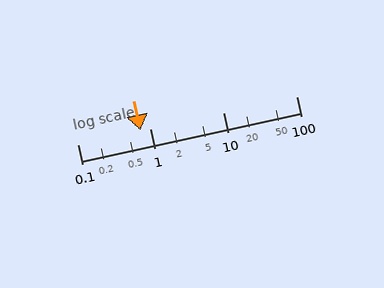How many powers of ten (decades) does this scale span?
The scale spans 3 decades, from 0.1 to 100.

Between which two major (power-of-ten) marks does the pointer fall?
The pointer is between 0.1 and 1.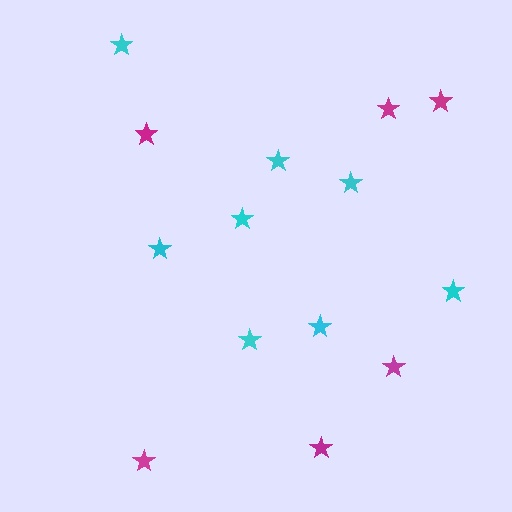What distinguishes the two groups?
There are 2 groups: one group of magenta stars (6) and one group of cyan stars (8).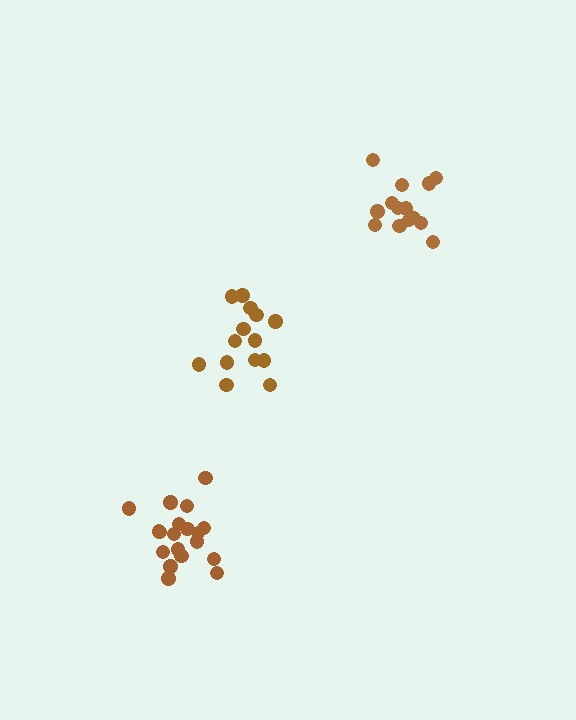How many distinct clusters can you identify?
There are 3 distinct clusters.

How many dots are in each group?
Group 1: 19 dots, Group 2: 14 dots, Group 3: 14 dots (47 total).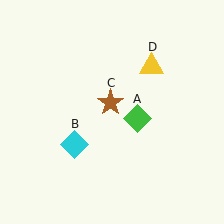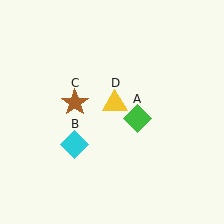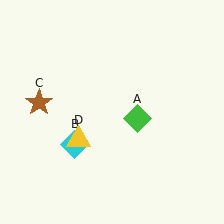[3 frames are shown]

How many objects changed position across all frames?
2 objects changed position: brown star (object C), yellow triangle (object D).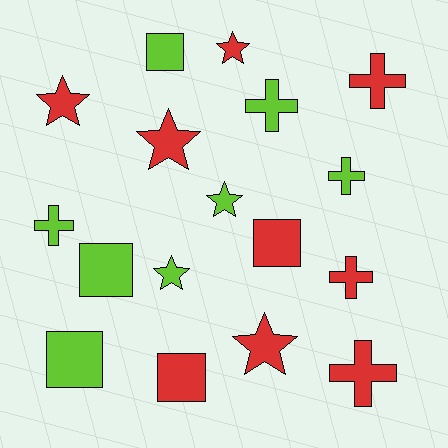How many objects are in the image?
There are 17 objects.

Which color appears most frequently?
Red, with 9 objects.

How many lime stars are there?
There are 2 lime stars.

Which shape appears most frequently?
Cross, with 6 objects.